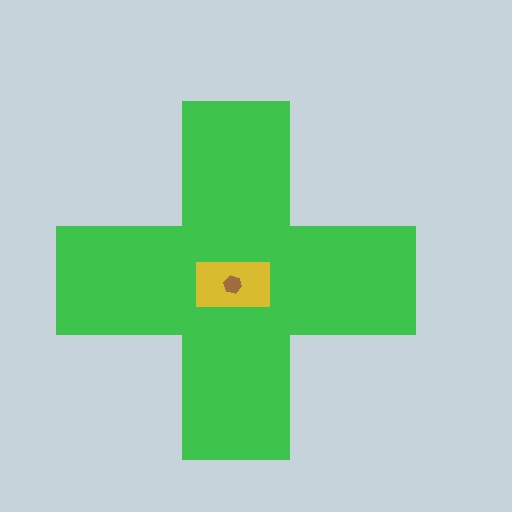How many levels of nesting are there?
3.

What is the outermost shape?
The green cross.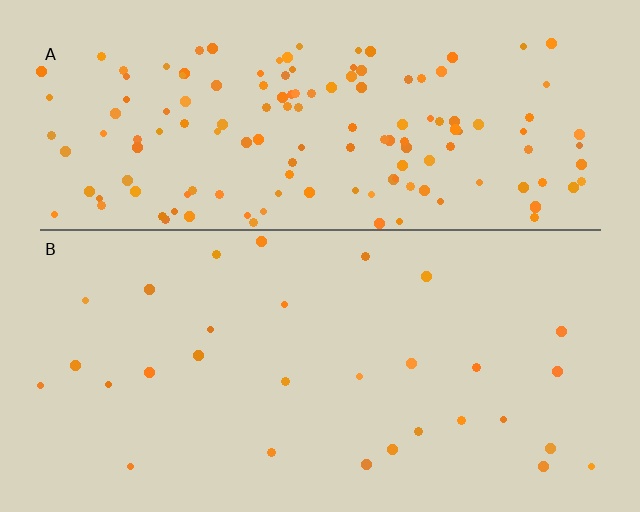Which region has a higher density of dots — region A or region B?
A (the top).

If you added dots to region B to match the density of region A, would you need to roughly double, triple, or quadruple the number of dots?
Approximately quadruple.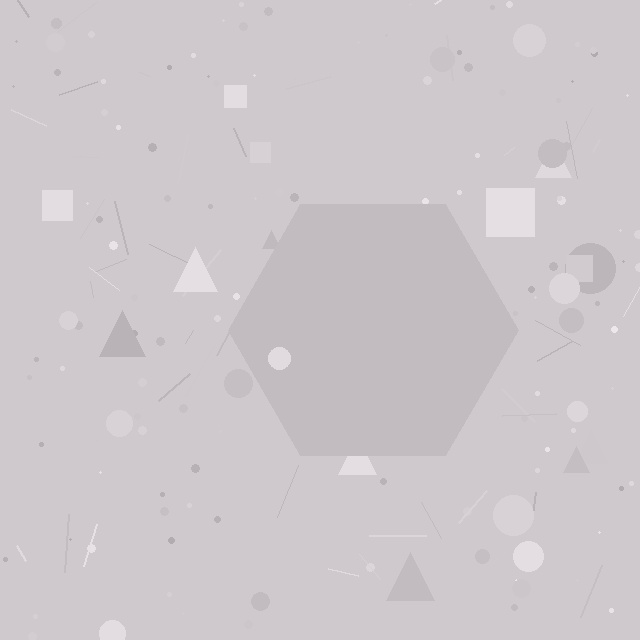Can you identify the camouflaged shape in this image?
The camouflaged shape is a hexagon.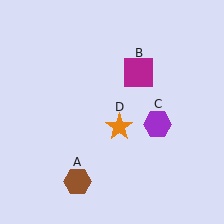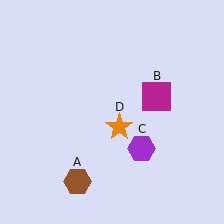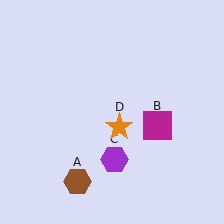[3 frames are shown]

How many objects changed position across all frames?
2 objects changed position: magenta square (object B), purple hexagon (object C).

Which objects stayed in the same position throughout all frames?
Brown hexagon (object A) and orange star (object D) remained stationary.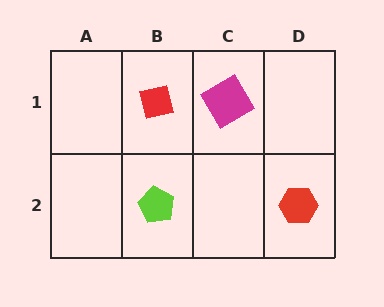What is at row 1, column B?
A red square.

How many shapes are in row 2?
2 shapes.